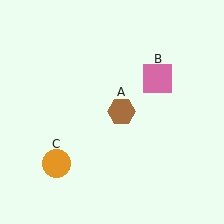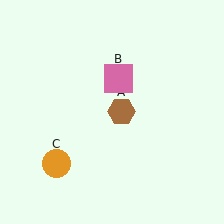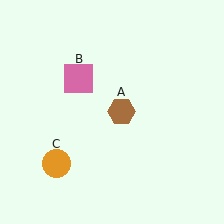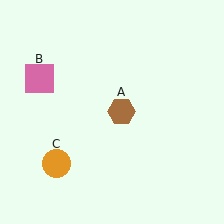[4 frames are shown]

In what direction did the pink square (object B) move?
The pink square (object B) moved left.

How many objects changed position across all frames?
1 object changed position: pink square (object B).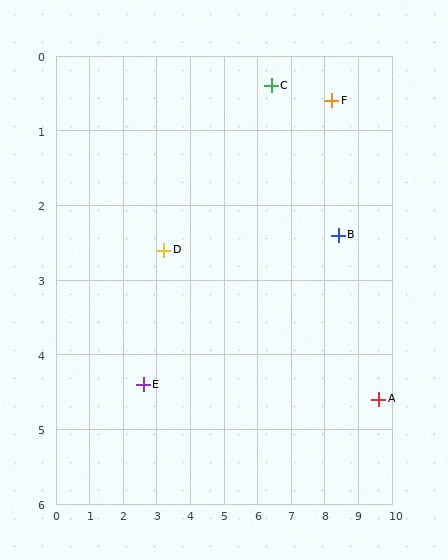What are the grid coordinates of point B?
Point B is at approximately (8.4, 2.4).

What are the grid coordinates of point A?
Point A is at approximately (9.6, 4.6).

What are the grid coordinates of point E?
Point E is at approximately (2.6, 4.4).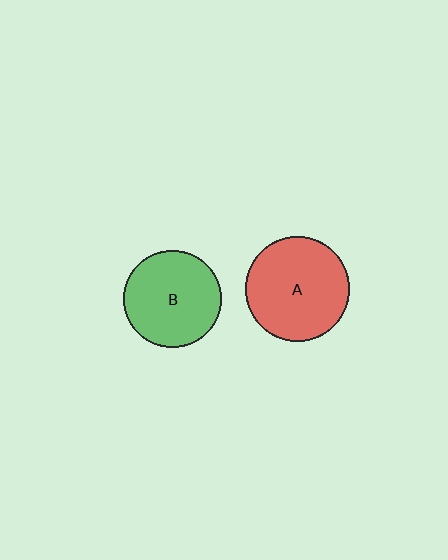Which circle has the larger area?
Circle A (red).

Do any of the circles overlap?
No, none of the circles overlap.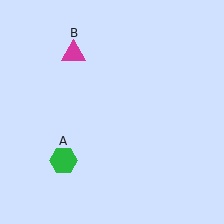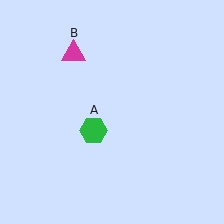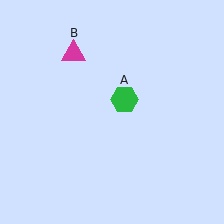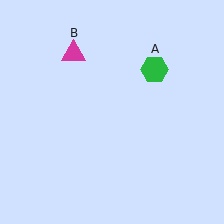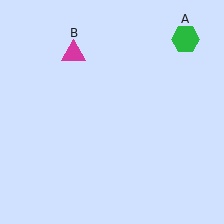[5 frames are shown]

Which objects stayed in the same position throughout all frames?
Magenta triangle (object B) remained stationary.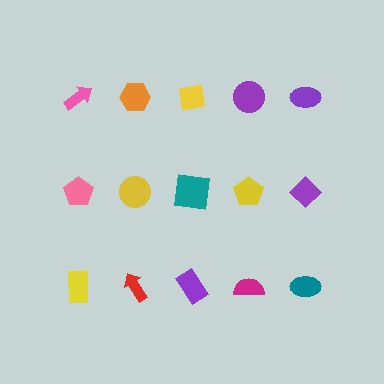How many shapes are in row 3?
5 shapes.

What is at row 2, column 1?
A pink pentagon.